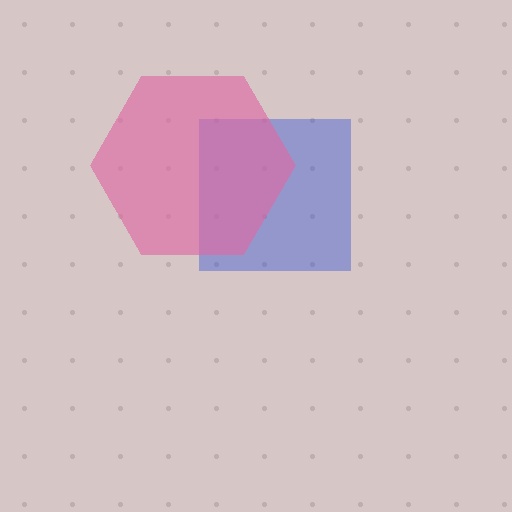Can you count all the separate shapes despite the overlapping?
Yes, there are 2 separate shapes.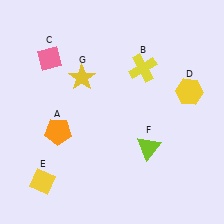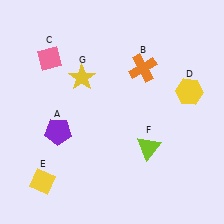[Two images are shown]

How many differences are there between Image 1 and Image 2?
There are 2 differences between the two images.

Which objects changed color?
A changed from orange to purple. B changed from yellow to orange.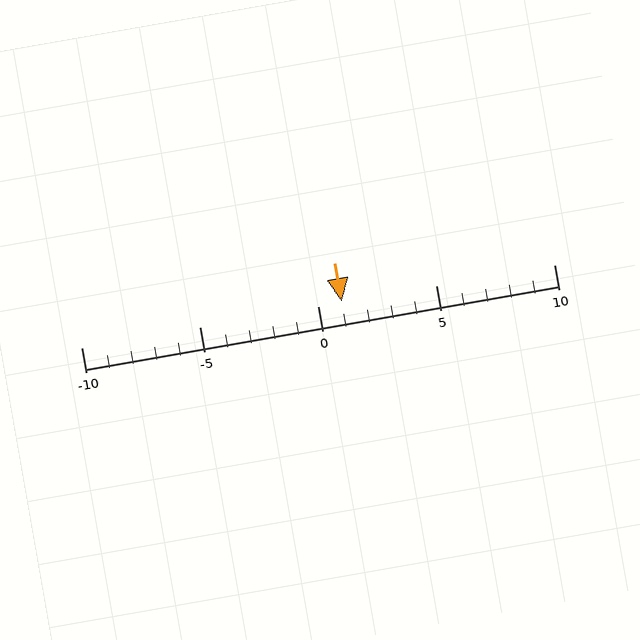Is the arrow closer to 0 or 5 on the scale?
The arrow is closer to 0.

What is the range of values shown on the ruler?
The ruler shows values from -10 to 10.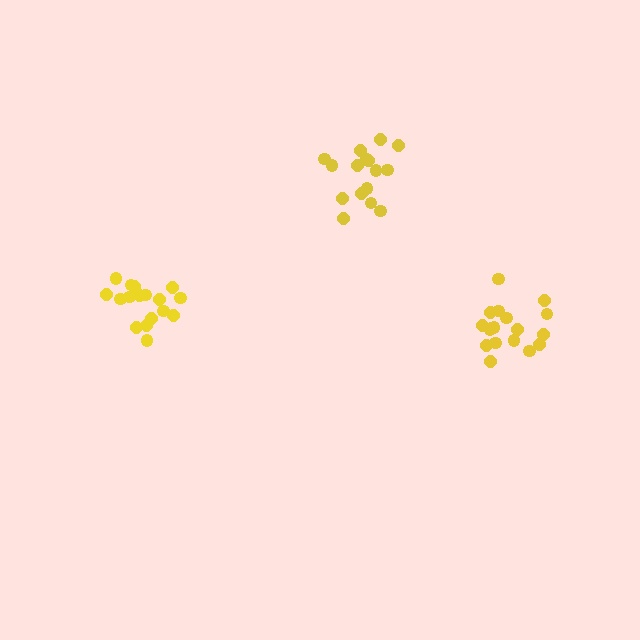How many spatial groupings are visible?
There are 3 spatial groupings.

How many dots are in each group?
Group 1: 17 dots, Group 2: 18 dots, Group 3: 16 dots (51 total).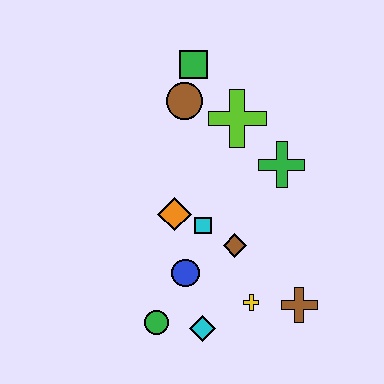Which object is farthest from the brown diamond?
The green square is farthest from the brown diamond.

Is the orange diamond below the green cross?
Yes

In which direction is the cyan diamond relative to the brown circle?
The cyan diamond is below the brown circle.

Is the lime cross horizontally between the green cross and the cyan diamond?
Yes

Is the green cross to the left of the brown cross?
Yes